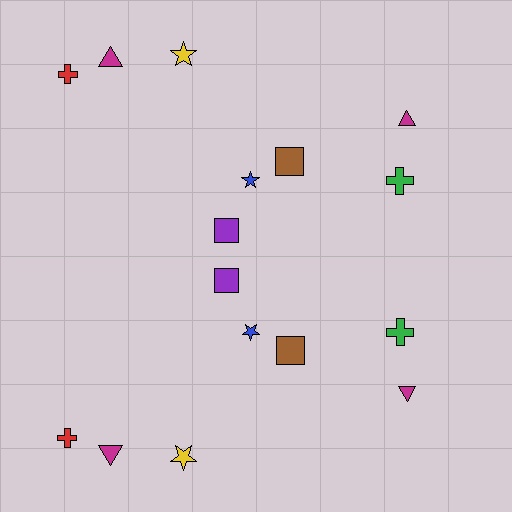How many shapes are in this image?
There are 16 shapes in this image.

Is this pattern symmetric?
Yes, this pattern has bilateral (reflection) symmetry.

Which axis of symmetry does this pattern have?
The pattern has a horizontal axis of symmetry running through the center of the image.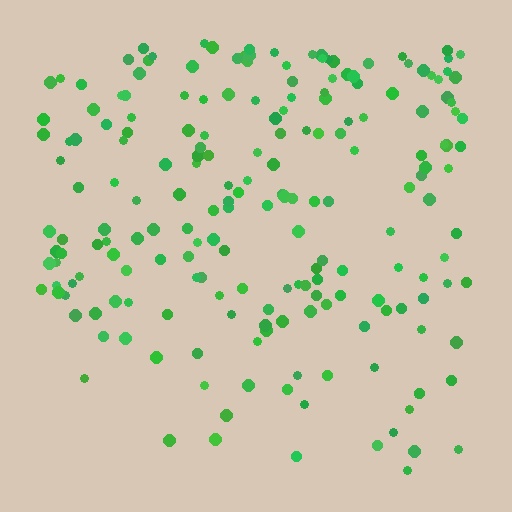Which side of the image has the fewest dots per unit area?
The bottom.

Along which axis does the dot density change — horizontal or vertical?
Vertical.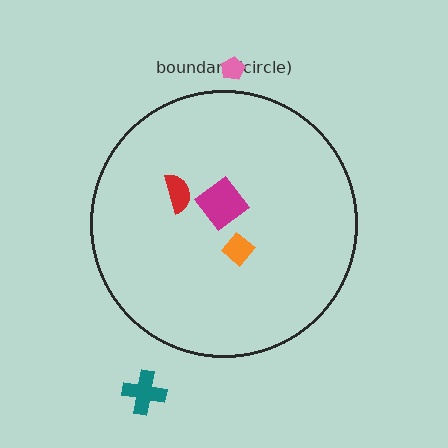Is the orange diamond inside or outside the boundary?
Inside.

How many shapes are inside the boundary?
3 inside, 2 outside.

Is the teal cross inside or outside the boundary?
Outside.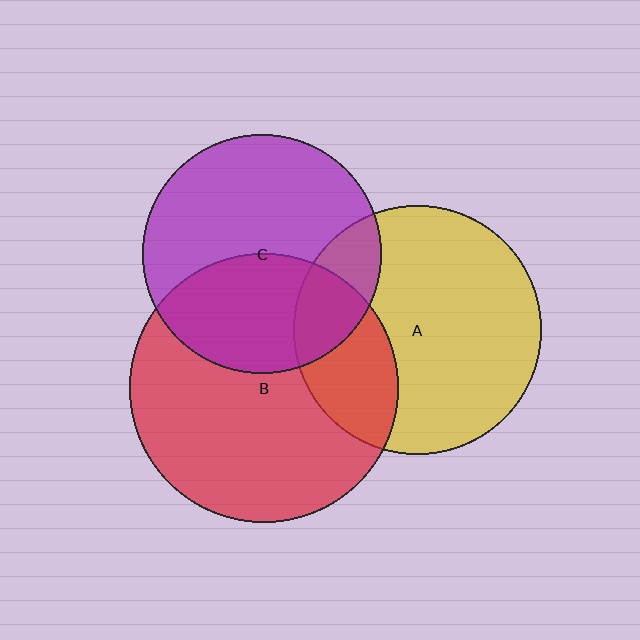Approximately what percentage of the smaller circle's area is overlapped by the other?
Approximately 20%.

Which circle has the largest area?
Circle B (red).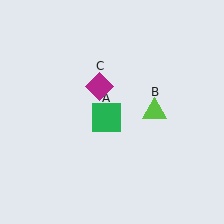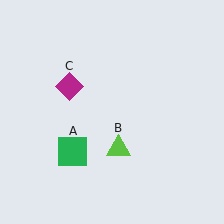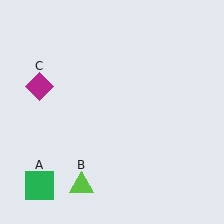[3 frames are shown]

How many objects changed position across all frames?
3 objects changed position: green square (object A), lime triangle (object B), magenta diamond (object C).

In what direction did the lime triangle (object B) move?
The lime triangle (object B) moved down and to the left.